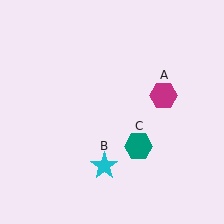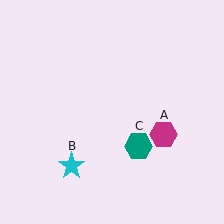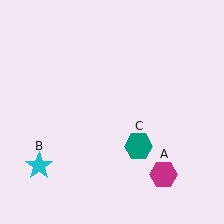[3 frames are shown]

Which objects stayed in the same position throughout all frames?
Teal hexagon (object C) remained stationary.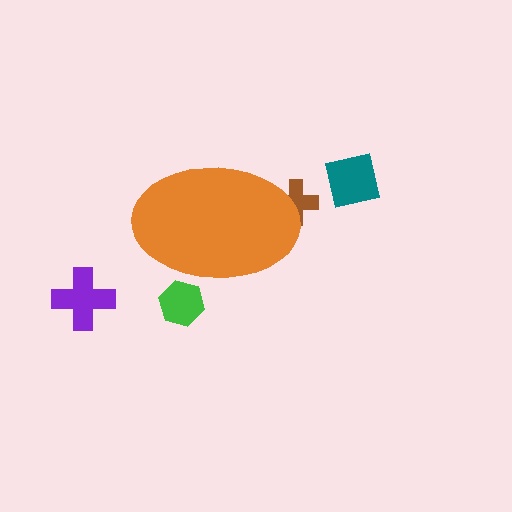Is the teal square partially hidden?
No, the teal square is fully visible.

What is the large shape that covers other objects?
An orange ellipse.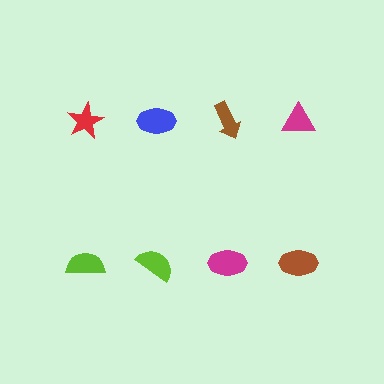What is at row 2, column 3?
A magenta ellipse.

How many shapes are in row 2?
4 shapes.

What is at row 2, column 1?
A lime semicircle.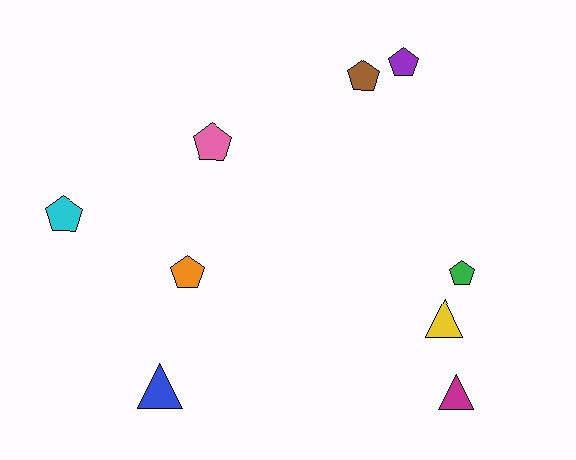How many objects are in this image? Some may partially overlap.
There are 9 objects.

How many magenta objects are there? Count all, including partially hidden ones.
There is 1 magenta object.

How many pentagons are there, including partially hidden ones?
There are 6 pentagons.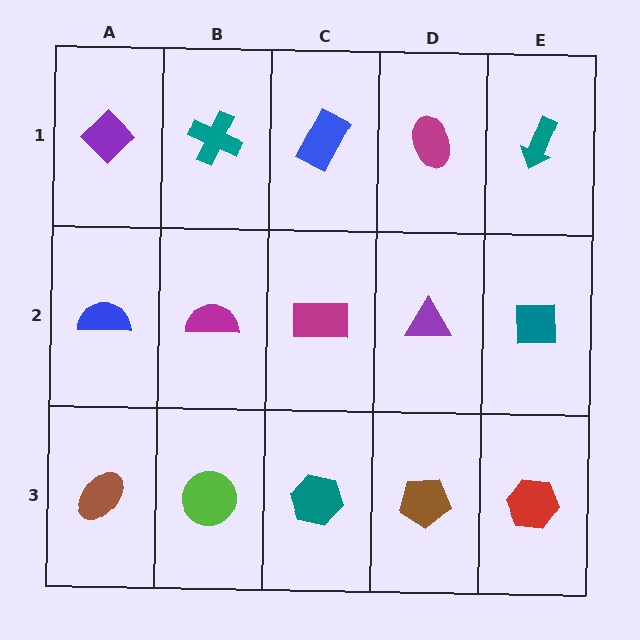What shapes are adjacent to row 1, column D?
A purple triangle (row 2, column D), a blue rectangle (row 1, column C), a teal arrow (row 1, column E).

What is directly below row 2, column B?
A lime circle.